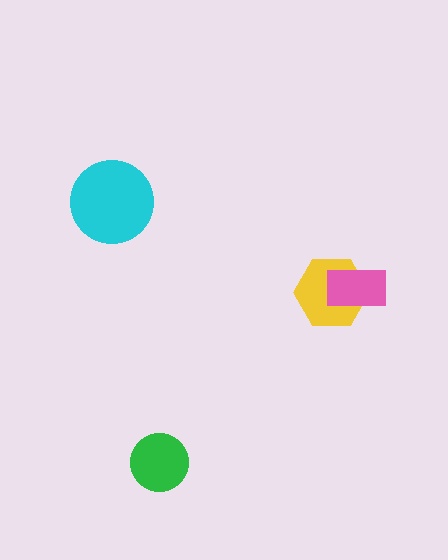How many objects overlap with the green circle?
0 objects overlap with the green circle.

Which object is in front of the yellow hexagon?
The pink rectangle is in front of the yellow hexagon.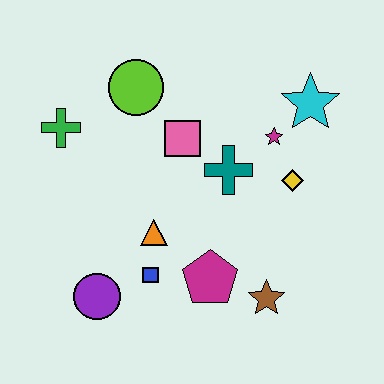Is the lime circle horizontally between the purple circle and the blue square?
Yes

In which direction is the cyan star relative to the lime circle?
The cyan star is to the right of the lime circle.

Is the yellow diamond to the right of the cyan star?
No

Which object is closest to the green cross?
The lime circle is closest to the green cross.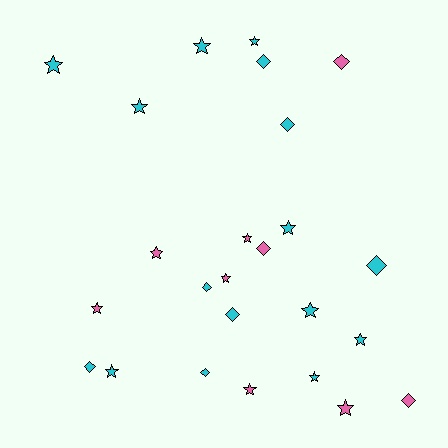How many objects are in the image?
There are 25 objects.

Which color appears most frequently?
Cyan, with 16 objects.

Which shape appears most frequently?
Star, with 15 objects.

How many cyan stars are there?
There are 9 cyan stars.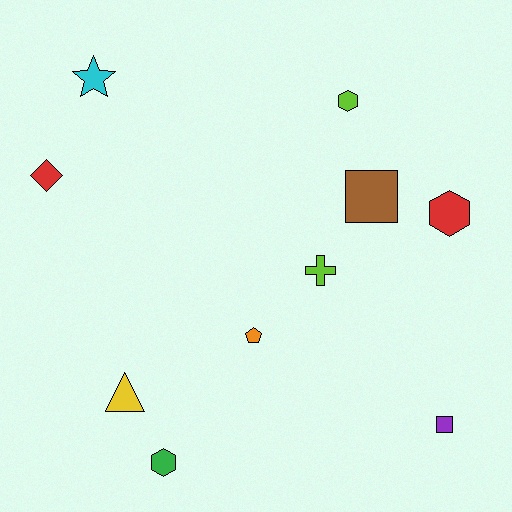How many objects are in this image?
There are 10 objects.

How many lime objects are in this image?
There are 2 lime objects.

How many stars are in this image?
There is 1 star.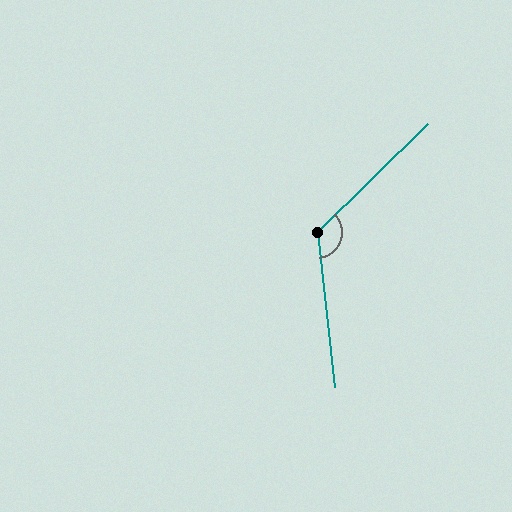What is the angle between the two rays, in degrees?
Approximately 128 degrees.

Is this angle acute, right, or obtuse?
It is obtuse.